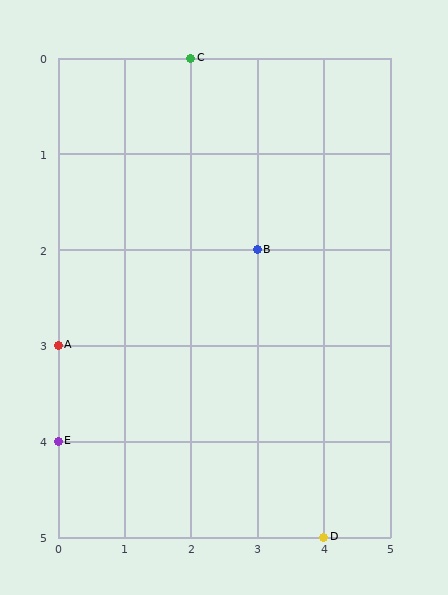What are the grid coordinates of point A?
Point A is at grid coordinates (0, 3).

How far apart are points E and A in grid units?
Points E and A are 1 row apart.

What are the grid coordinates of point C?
Point C is at grid coordinates (2, 0).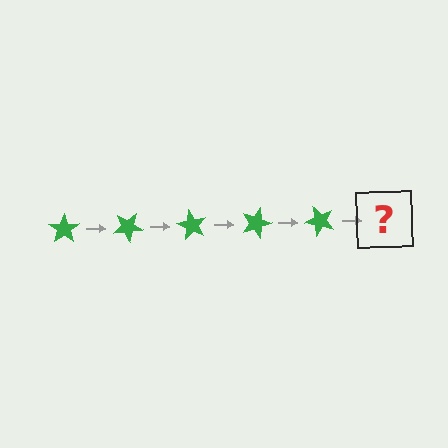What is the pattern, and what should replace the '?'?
The pattern is that the star rotates 30 degrees each step. The '?' should be a green star rotated 150 degrees.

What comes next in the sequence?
The next element should be a green star rotated 150 degrees.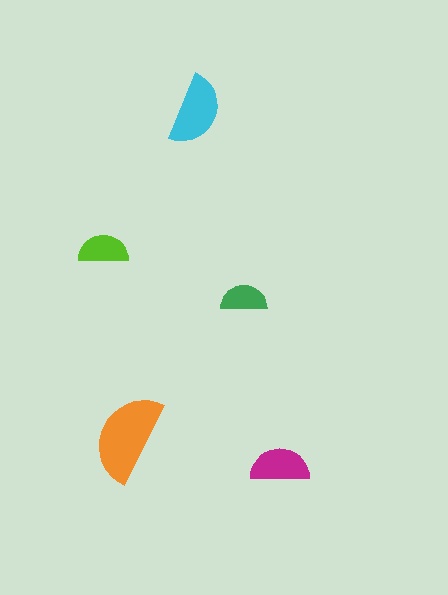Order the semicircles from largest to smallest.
the orange one, the cyan one, the magenta one, the lime one, the green one.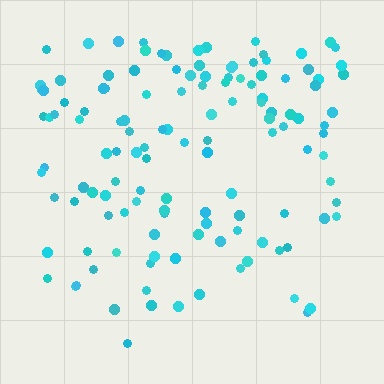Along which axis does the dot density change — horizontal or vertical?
Vertical.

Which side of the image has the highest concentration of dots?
The top.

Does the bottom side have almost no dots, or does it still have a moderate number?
Still a moderate number, just noticeably fewer than the top.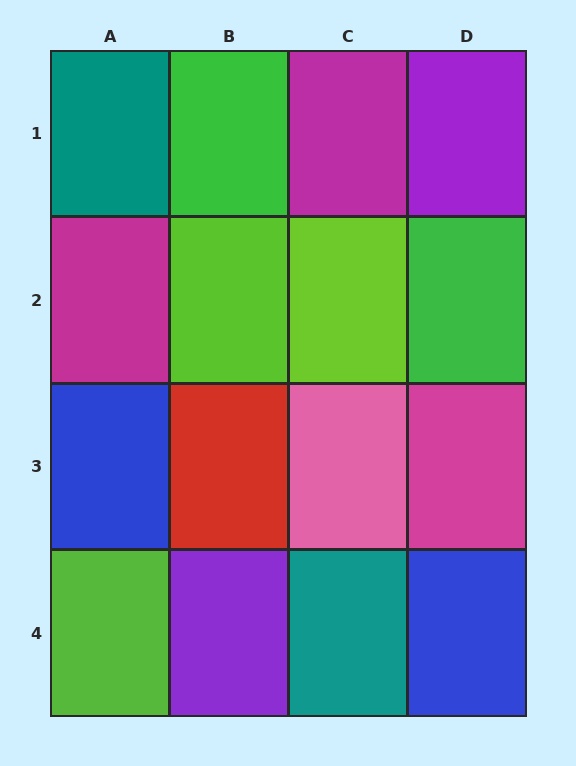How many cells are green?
2 cells are green.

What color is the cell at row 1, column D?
Purple.